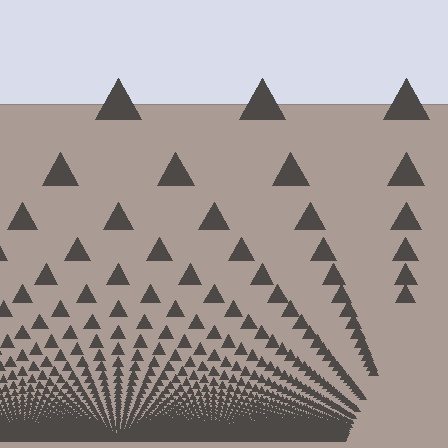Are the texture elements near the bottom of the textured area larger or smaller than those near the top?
Smaller. The gradient is inverted — elements near the bottom are smaller and denser.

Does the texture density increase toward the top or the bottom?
Density increases toward the bottom.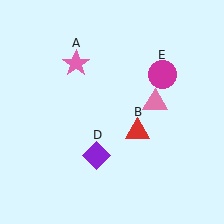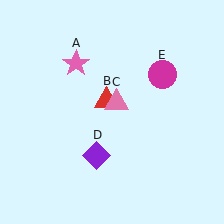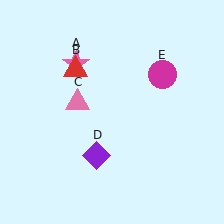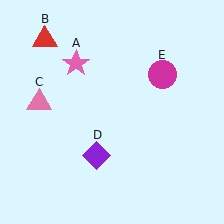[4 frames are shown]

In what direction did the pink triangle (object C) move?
The pink triangle (object C) moved left.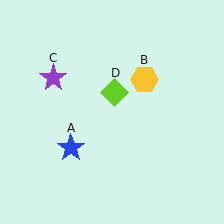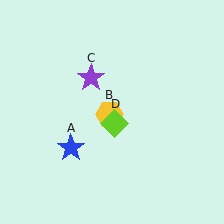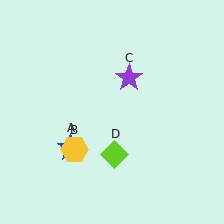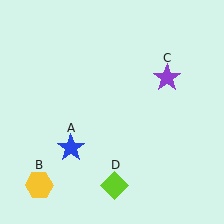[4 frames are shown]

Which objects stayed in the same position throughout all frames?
Blue star (object A) remained stationary.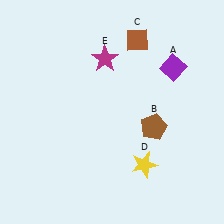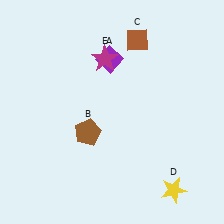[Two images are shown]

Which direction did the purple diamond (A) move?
The purple diamond (A) moved left.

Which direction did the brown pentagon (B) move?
The brown pentagon (B) moved left.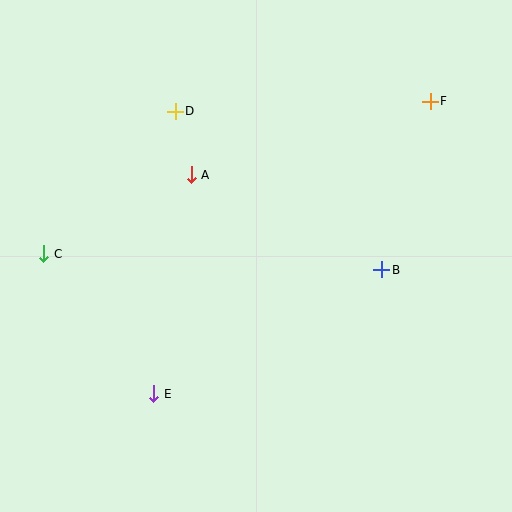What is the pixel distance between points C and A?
The distance between C and A is 167 pixels.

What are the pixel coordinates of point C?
Point C is at (44, 254).